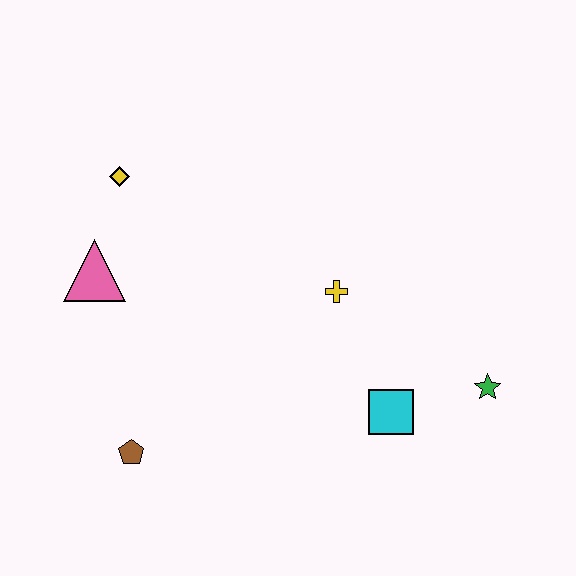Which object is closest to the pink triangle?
The yellow diamond is closest to the pink triangle.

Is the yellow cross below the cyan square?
No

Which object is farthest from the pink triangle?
The green star is farthest from the pink triangle.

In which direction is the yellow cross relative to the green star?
The yellow cross is to the left of the green star.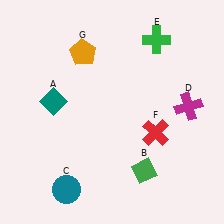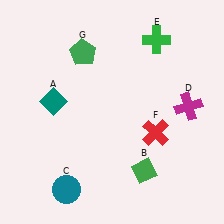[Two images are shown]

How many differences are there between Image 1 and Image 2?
There is 1 difference between the two images.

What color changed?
The pentagon (G) changed from orange in Image 1 to green in Image 2.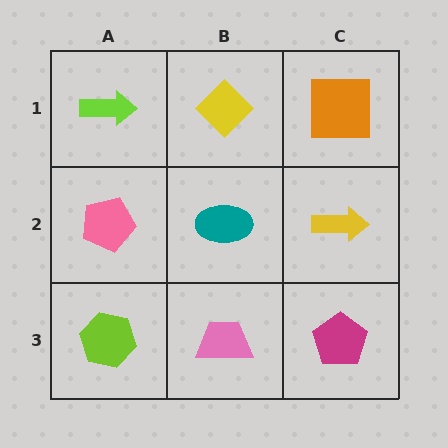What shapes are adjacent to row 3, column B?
A teal ellipse (row 2, column B), a lime hexagon (row 3, column A), a magenta pentagon (row 3, column C).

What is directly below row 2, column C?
A magenta pentagon.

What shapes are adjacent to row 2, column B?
A yellow diamond (row 1, column B), a pink trapezoid (row 3, column B), a pink pentagon (row 2, column A), a yellow arrow (row 2, column C).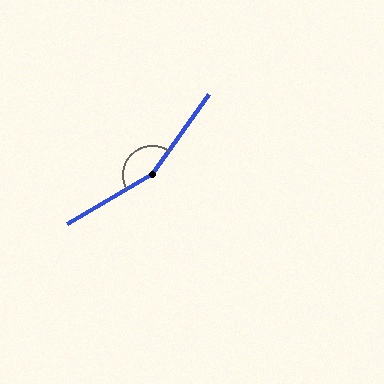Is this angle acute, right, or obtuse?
It is obtuse.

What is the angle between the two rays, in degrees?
Approximately 155 degrees.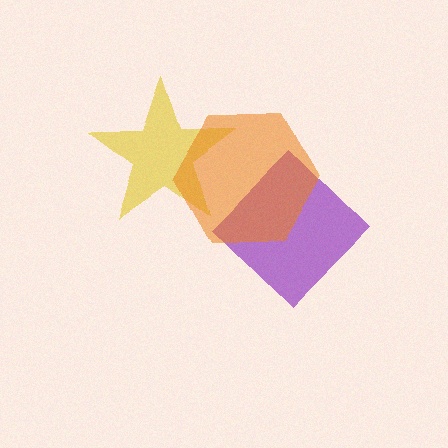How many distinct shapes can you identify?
There are 3 distinct shapes: a yellow star, a purple diamond, an orange hexagon.